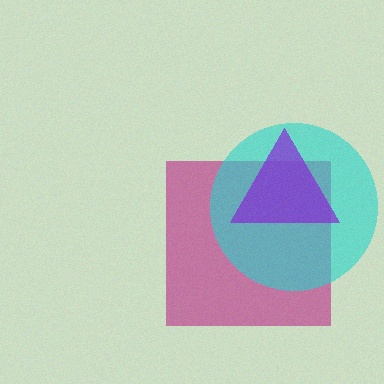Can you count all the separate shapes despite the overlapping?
Yes, there are 3 separate shapes.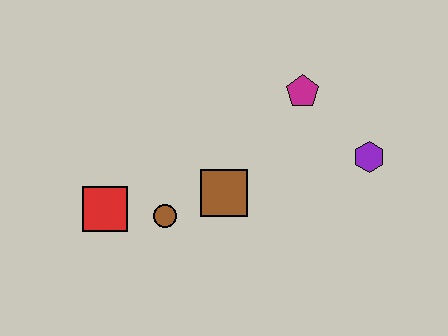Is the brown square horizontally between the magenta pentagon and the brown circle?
Yes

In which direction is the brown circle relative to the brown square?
The brown circle is to the left of the brown square.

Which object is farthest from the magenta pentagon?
The red square is farthest from the magenta pentagon.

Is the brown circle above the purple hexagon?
No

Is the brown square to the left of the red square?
No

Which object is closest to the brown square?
The brown circle is closest to the brown square.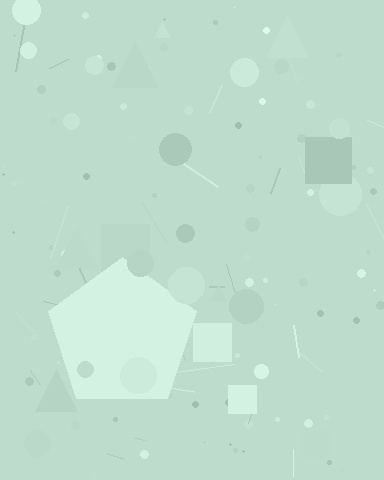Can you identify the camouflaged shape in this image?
The camouflaged shape is a pentagon.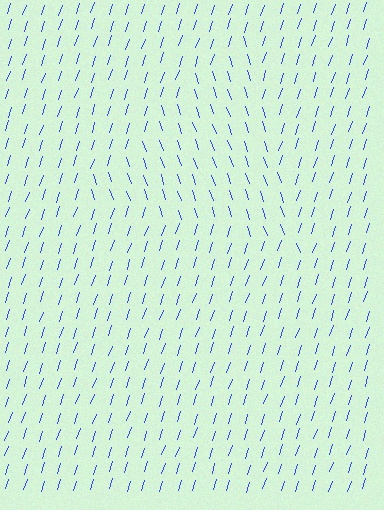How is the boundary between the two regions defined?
The boundary is defined purely by a change in line orientation (approximately 37 degrees difference). All lines are the same color and thickness.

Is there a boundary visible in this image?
Yes, there is a texture boundary formed by a change in line orientation.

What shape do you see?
I see a triangle.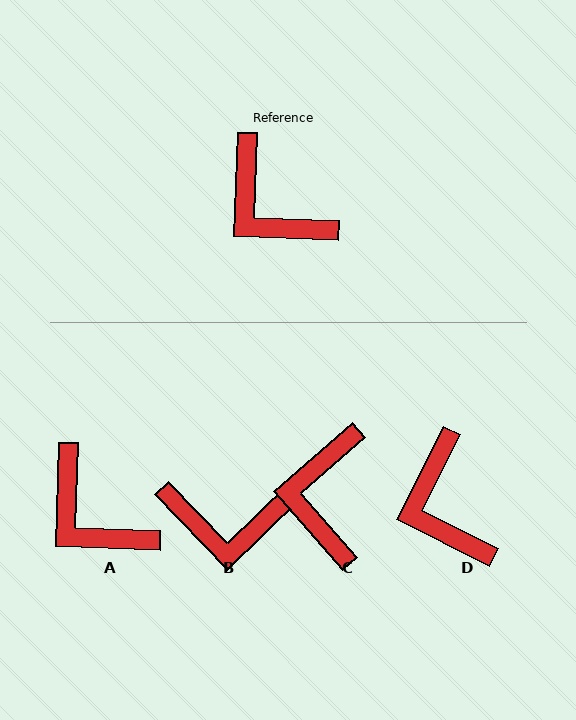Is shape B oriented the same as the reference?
No, it is off by about 46 degrees.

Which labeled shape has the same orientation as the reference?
A.